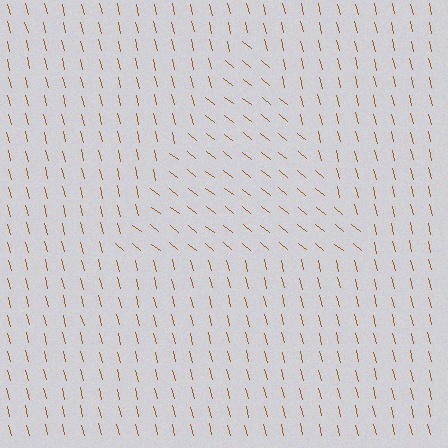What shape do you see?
I see a triangle.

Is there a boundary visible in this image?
Yes, there is a texture boundary formed by a change in line orientation.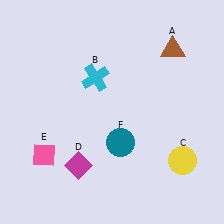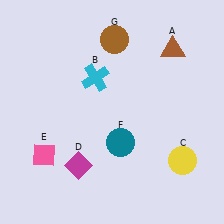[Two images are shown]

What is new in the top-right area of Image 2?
A brown circle (G) was added in the top-right area of Image 2.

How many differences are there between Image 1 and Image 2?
There is 1 difference between the two images.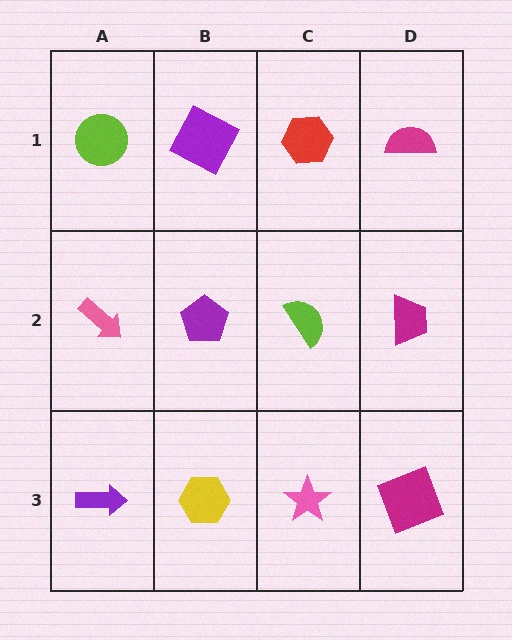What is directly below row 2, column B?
A yellow hexagon.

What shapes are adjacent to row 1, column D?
A magenta trapezoid (row 2, column D), a red hexagon (row 1, column C).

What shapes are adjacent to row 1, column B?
A purple pentagon (row 2, column B), a lime circle (row 1, column A), a red hexagon (row 1, column C).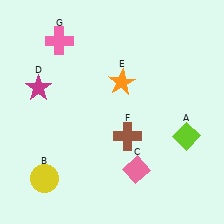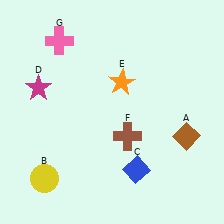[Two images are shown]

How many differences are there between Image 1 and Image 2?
There are 2 differences between the two images.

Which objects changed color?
A changed from lime to brown. C changed from pink to blue.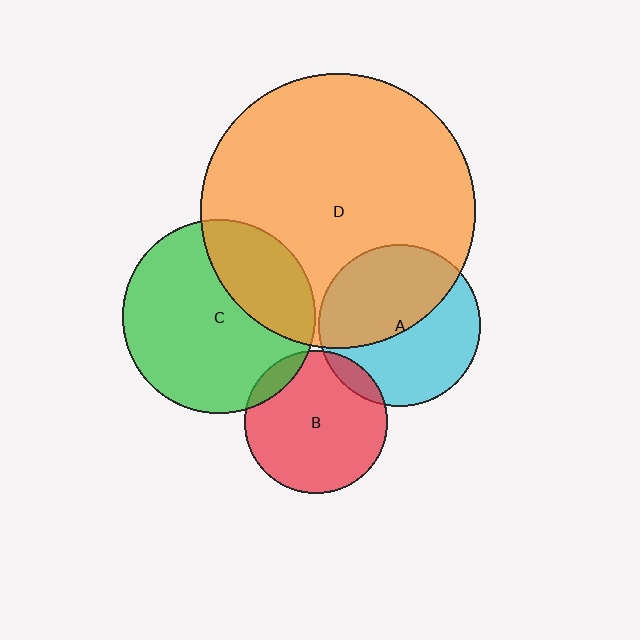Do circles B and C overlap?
Yes.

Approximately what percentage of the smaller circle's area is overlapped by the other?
Approximately 10%.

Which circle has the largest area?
Circle D (orange).